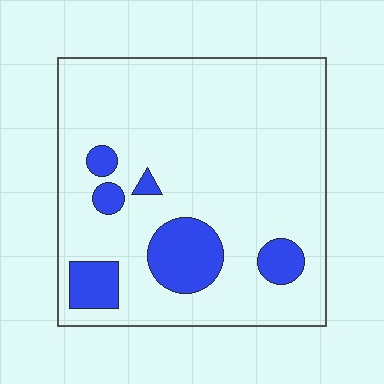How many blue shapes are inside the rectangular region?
6.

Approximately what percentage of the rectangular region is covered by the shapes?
Approximately 15%.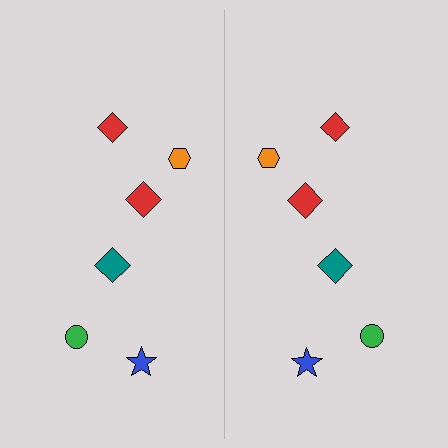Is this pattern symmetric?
Yes, this pattern has bilateral (reflection) symmetry.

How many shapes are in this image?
There are 12 shapes in this image.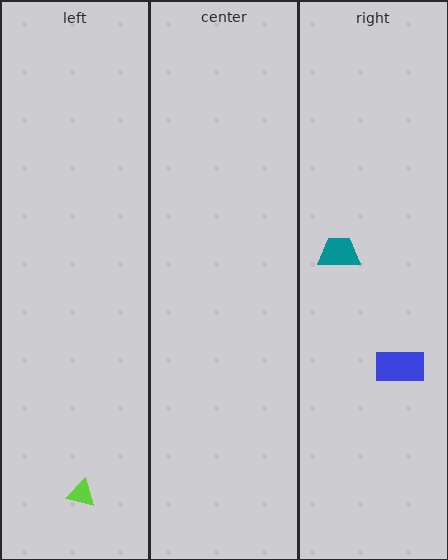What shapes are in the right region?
The teal trapezoid, the blue rectangle.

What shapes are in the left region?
The lime triangle.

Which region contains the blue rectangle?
The right region.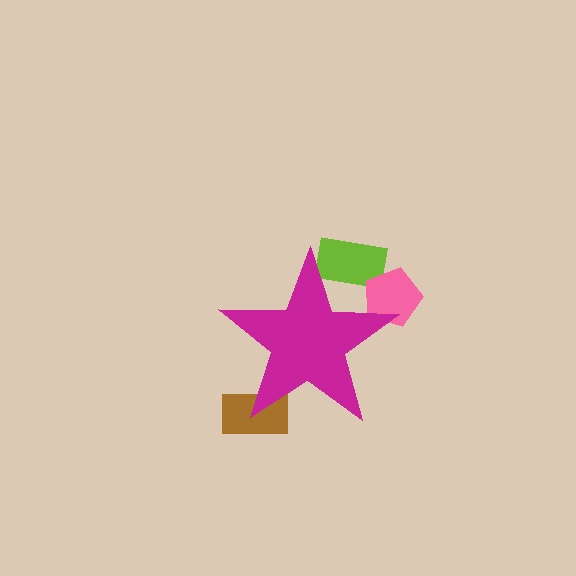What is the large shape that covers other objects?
A magenta star.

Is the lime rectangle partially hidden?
Yes, the lime rectangle is partially hidden behind the magenta star.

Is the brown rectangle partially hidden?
Yes, the brown rectangle is partially hidden behind the magenta star.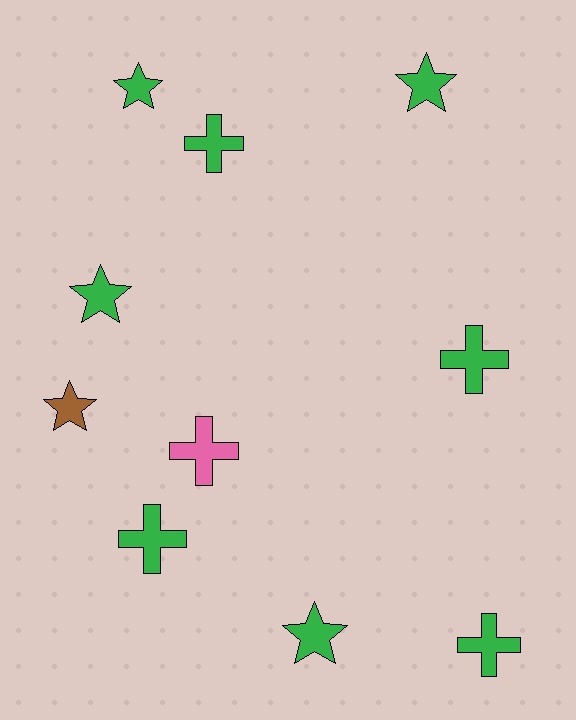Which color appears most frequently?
Green, with 8 objects.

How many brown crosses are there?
There are no brown crosses.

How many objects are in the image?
There are 10 objects.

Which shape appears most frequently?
Cross, with 5 objects.